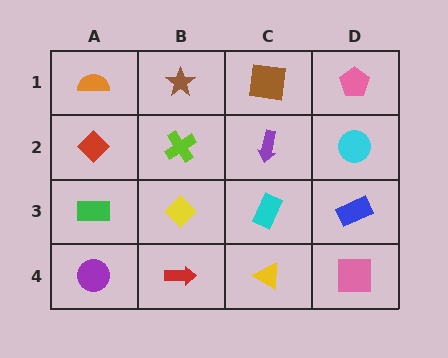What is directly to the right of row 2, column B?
A purple arrow.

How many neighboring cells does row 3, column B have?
4.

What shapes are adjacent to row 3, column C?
A purple arrow (row 2, column C), a yellow triangle (row 4, column C), a yellow diamond (row 3, column B), a blue rectangle (row 3, column D).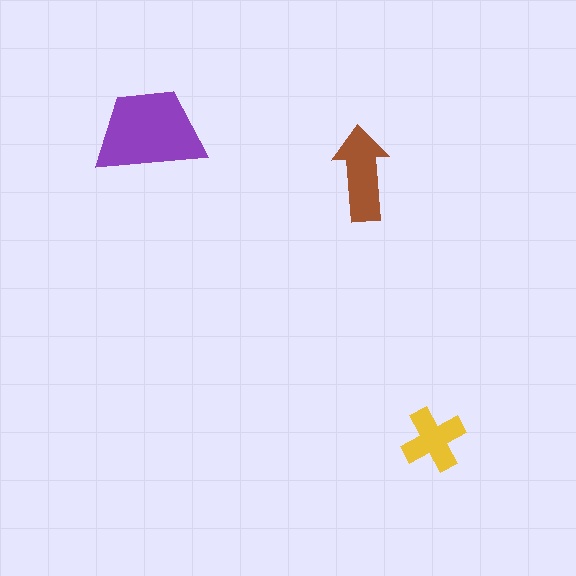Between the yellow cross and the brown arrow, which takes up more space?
The brown arrow.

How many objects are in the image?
There are 3 objects in the image.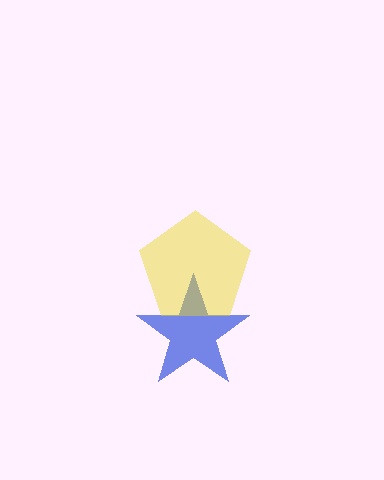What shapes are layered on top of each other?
The layered shapes are: a blue star, a yellow pentagon.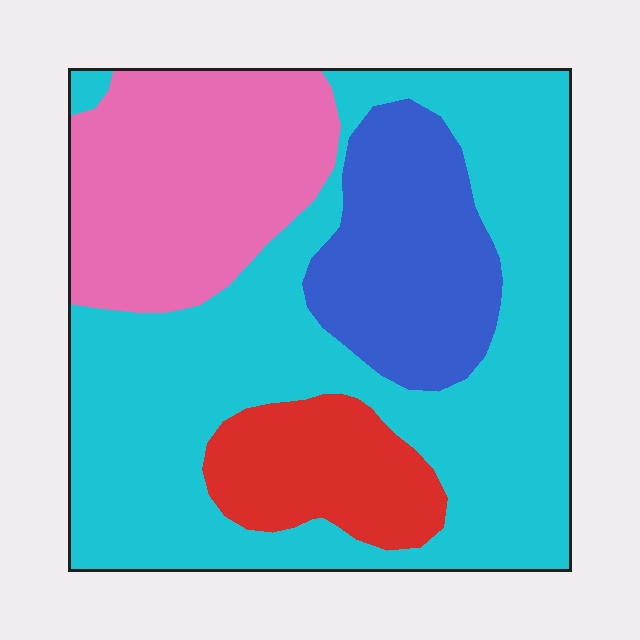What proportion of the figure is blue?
Blue covers about 15% of the figure.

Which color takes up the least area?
Red, at roughly 10%.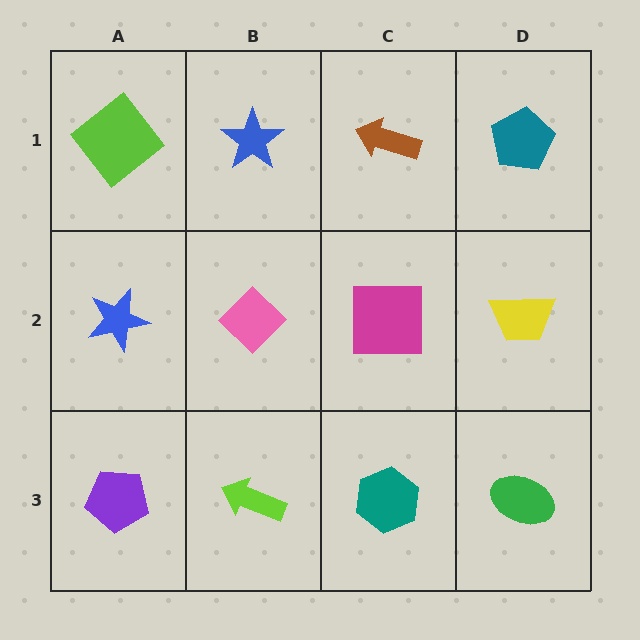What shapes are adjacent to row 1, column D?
A yellow trapezoid (row 2, column D), a brown arrow (row 1, column C).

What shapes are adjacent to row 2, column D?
A teal pentagon (row 1, column D), a green ellipse (row 3, column D), a magenta square (row 2, column C).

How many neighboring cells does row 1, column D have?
2.